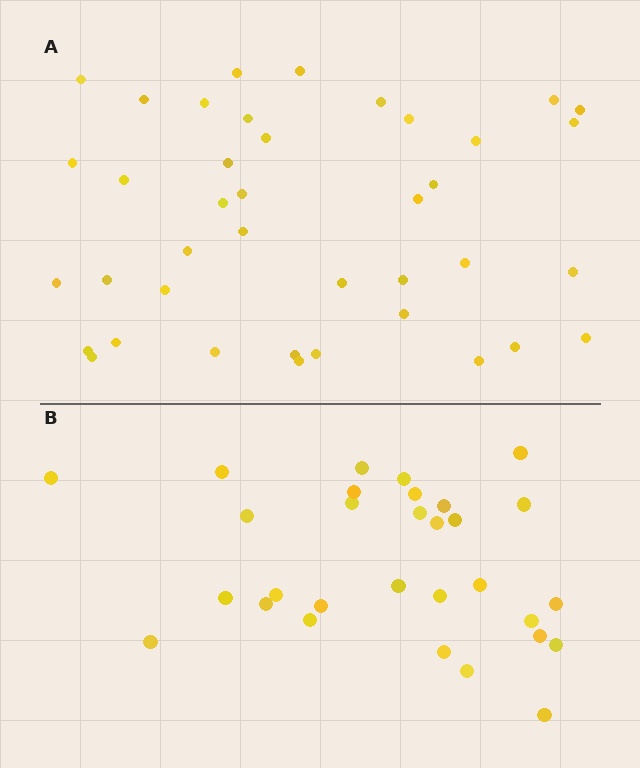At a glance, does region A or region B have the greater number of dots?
Region A (the top region) has more dots.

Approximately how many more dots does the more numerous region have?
Region A has roughly 10 or so more dots than region B.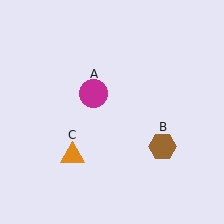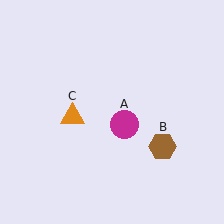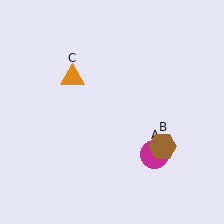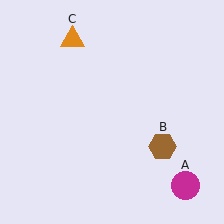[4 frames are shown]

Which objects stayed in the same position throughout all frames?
Brown hexagon (object B) remained stationary.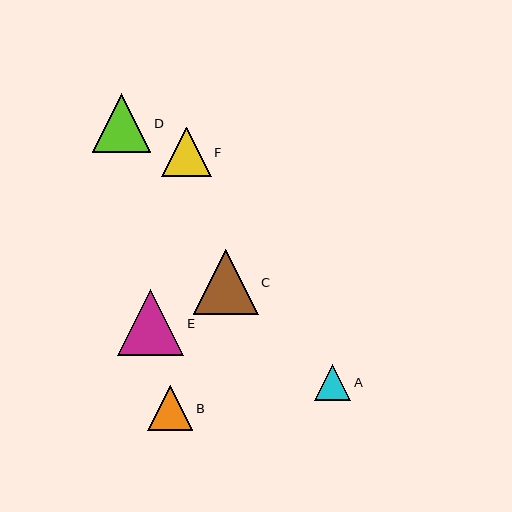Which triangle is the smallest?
Triangle A is the smallest with a size of approximately 36 pixels.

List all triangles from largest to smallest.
From largest to smallest: E, C, D, F, B, A.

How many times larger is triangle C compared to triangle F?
Triangle C is approximately 1.3 times the size of triangle F.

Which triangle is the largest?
Triangle E is the largest with a size of approximately 67 pixels.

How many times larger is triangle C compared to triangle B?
Triangle C is approximately 1.4 times the size of triangle B.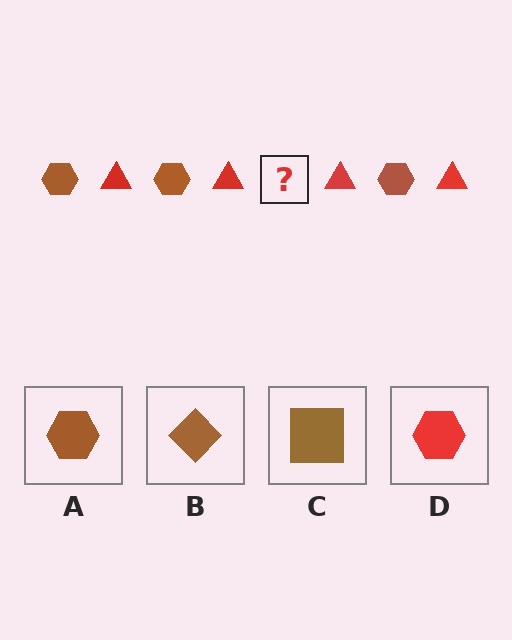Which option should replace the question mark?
Option A.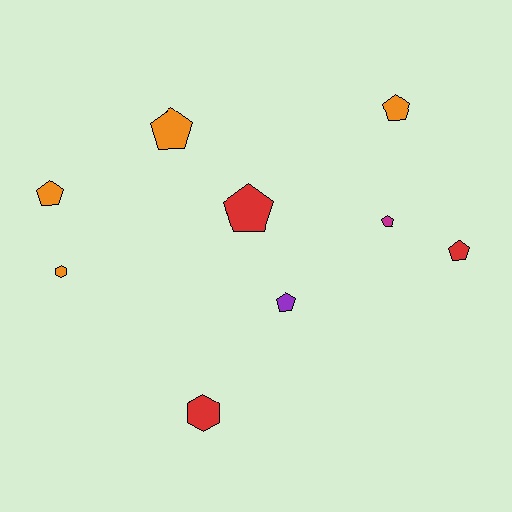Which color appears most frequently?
Orange, with 4 objects.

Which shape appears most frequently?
Pentagon, with 7 objects.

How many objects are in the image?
There are 9 objects.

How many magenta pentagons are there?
There is 1 magenta pentagon.